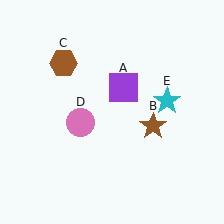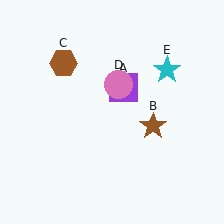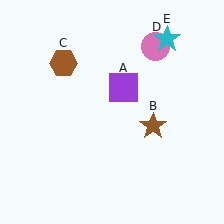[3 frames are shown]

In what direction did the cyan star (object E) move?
The cyan star (object E) moved up.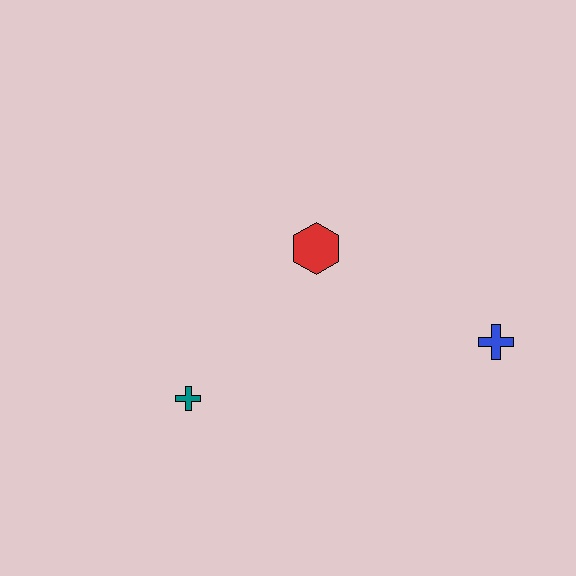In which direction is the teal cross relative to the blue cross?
The teal cross is to the left of the blue cross.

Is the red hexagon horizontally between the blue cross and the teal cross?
Yes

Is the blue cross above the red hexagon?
No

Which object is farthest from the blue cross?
The teal cross is farthest from the blue cross.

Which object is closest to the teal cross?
The red hexagon is closest to the teal cross.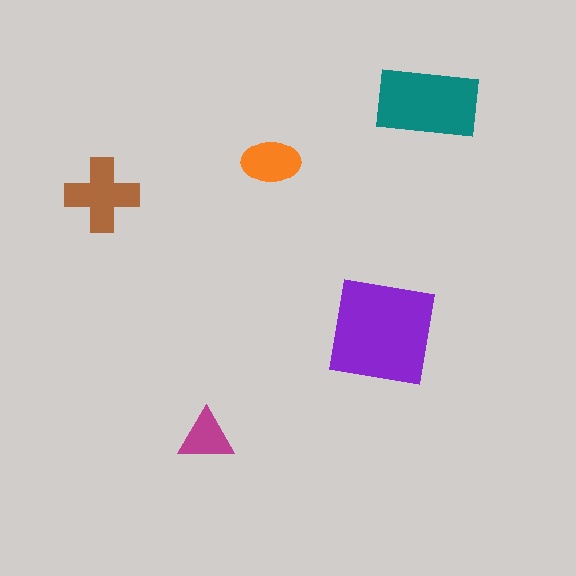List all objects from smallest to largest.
The magenta triangle, the orange ellipse, the brown cross, the teal rectangle, the purple square.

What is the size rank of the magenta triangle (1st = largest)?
5th.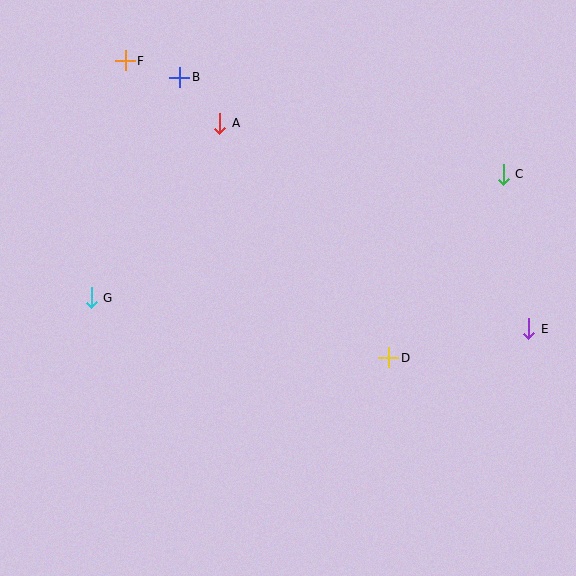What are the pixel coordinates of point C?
Point C is at (503, 174).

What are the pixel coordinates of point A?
Point A is at (220, 123).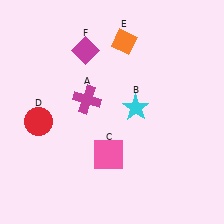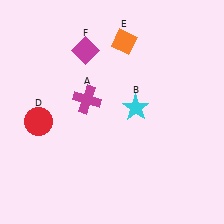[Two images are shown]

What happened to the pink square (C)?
The pink square (C) was removed in Image 2. It was in the bottom-left area of Image 1.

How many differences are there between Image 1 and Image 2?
There is 1 difference between the two images.